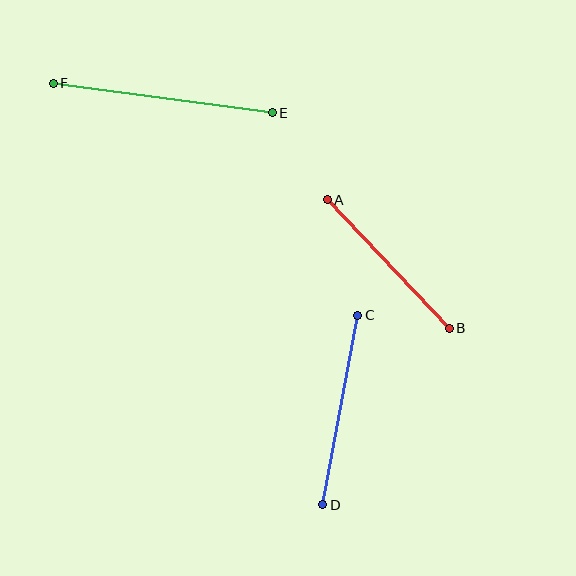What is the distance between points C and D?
The distance is approximately 193 pixels.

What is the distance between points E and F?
The distance is approximately 221 pixels.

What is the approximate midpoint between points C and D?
The midpoint is at approximately (340, 410) pixels.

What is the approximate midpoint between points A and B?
The midpoint is at approximately (388, 264) pixels.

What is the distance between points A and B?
The distance is approximately 178 pixels.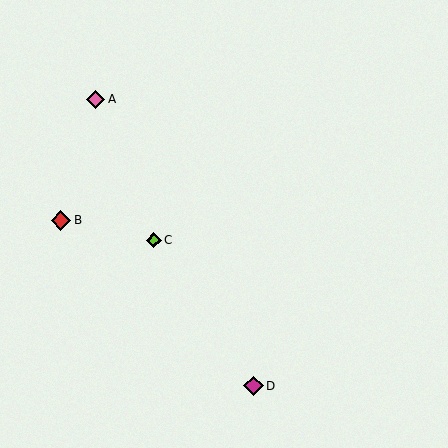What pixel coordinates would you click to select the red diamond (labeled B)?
Click at (61, 220) to select the red diamond B.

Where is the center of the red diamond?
The center of the red diamond is at (61, 220).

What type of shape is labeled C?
Shape C is a lime diamond.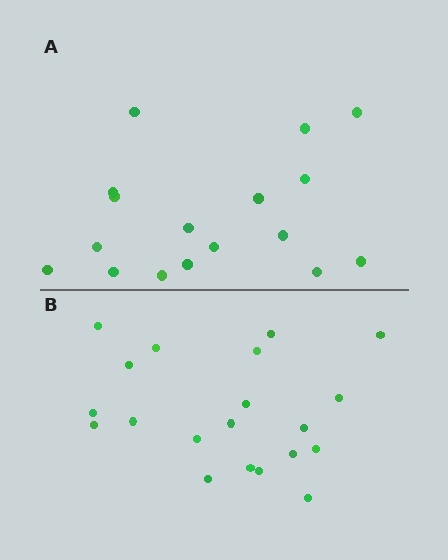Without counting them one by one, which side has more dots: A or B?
Region B (the bottom region) has more dots.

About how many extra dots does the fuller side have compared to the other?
Region B has just a few more — roughly 2 or 3 more dots than region A.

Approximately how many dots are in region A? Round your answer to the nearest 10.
About 20 dots. (The exact count is 17, which rounds to 20.)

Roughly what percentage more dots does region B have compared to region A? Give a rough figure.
About 20% more.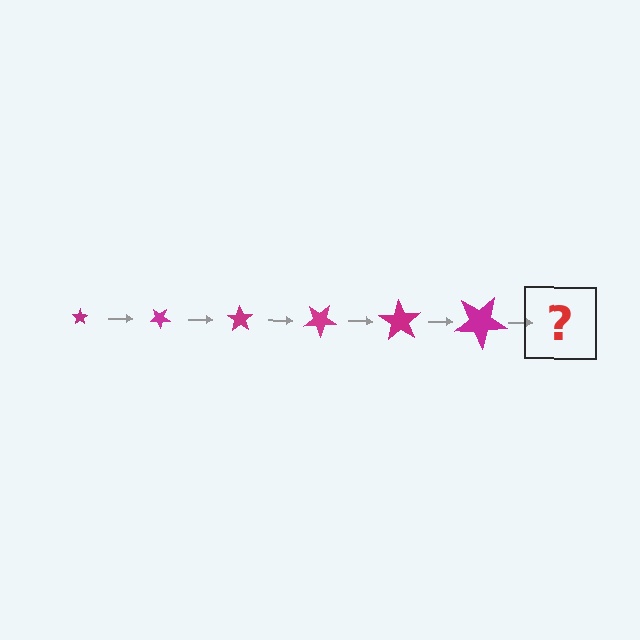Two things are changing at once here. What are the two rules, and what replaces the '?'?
The two rules are that the star grows larger each step and it rotates 35 degrees each step. The '?' should be a star, larger than the previous one and rotated 210 degrees from the start.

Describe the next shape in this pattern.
It should be a star, larger than the previous one and rotated 210 degrees from the start.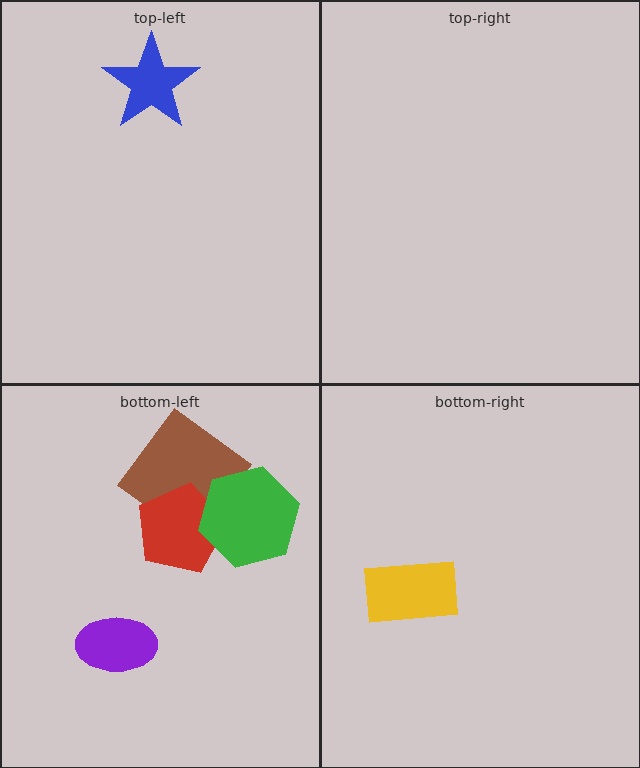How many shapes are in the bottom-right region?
1.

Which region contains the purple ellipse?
The bottom-left region.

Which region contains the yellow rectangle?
The bottom-right region.